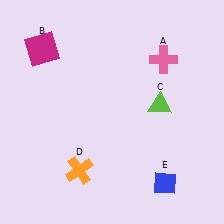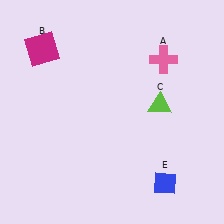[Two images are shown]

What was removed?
The orange cross (D) was removed in Image 2.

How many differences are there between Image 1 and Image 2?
There is 1 difference between the two images.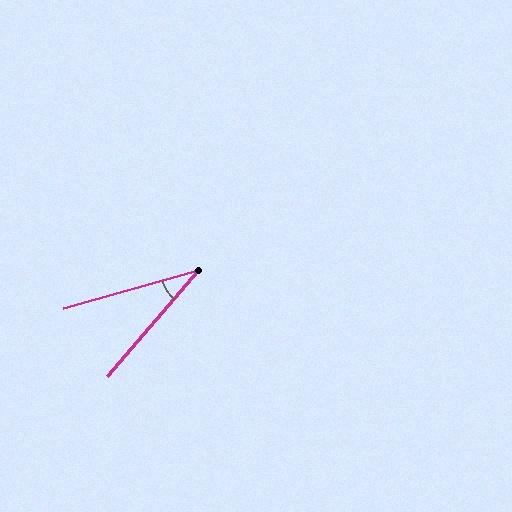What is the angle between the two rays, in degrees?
Approximately 34 degrees.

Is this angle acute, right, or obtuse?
It is acute.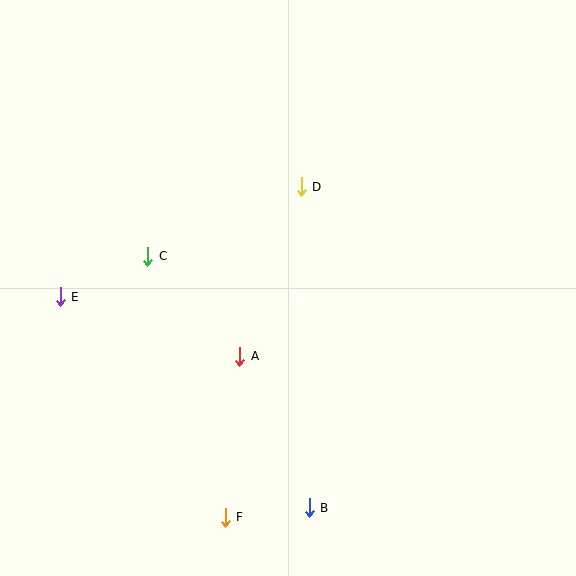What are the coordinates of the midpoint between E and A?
The midpoint between E and A is at (150, 326).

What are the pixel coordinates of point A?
Point A is at (240, 356).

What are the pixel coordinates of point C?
Point C is at (148, 256).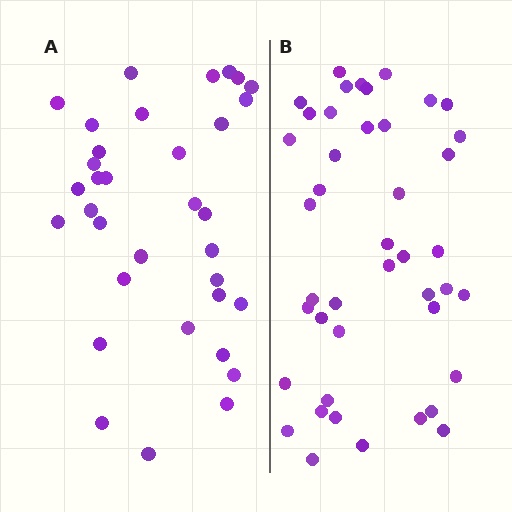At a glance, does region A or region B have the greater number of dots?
Region B (the right region) has more dots.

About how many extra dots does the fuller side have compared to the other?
Region B has roughly 8 or so more dots than region A.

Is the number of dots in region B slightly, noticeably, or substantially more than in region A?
Region B has noticeably more, but not dramatically so. The ratio is roughly 1.3 to 1.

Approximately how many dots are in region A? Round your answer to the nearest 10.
About 30 dots. (The exact count is 34, which rounds to 30.)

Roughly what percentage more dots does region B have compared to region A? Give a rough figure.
About 25% more.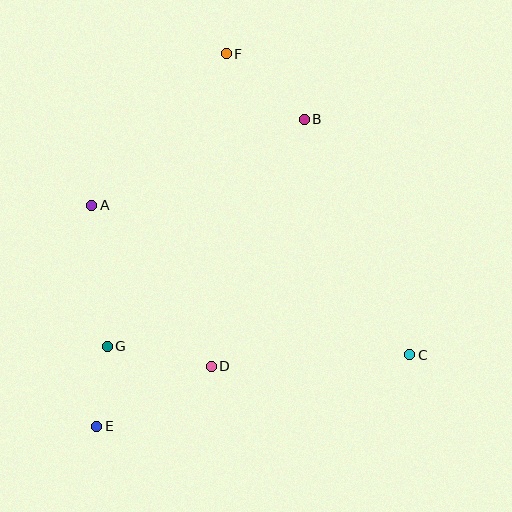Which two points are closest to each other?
Points E and G are closest to each other.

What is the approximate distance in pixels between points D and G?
The distance between D and G is approximately 106 pixels.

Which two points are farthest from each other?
Points E and F are farthest from each other.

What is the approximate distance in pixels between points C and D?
The distance between C and D is approximately 199 pixels.